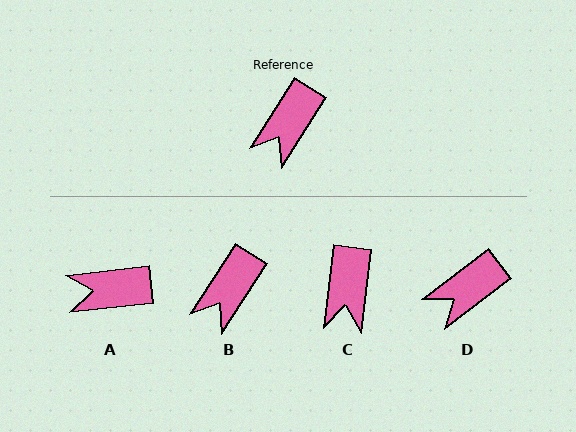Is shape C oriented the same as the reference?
No, it is off by about 25 degrees.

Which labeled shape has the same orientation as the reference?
B.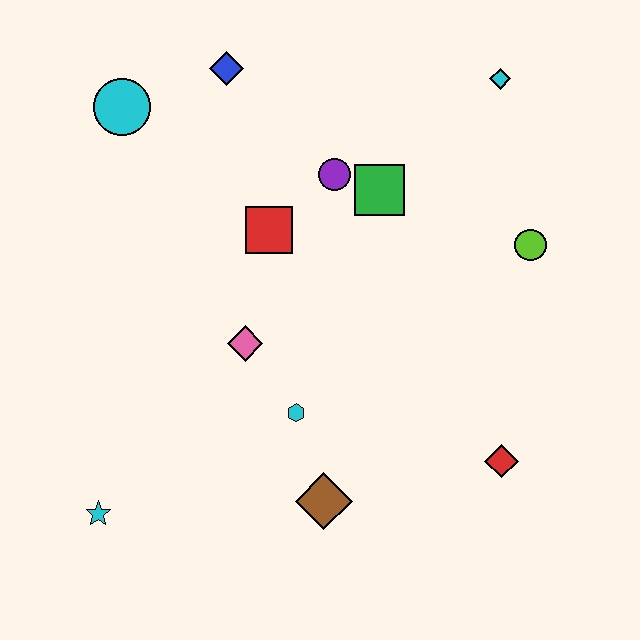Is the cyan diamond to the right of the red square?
Yes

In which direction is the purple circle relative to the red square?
The purple circle is to the right of the red square.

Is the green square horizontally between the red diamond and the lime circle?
No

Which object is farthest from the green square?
The cyan star is farthest from the green square.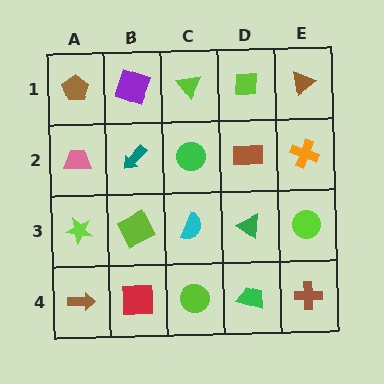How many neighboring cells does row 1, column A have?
2.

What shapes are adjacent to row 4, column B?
A lime square (row 3, column B), a brown arrow (row 4, column A), a lime circle (row 4, column C).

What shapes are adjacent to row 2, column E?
A brown triangle (row 1, column E), a lime circle (row 3, column E), a brown rectangle (row 2, column D).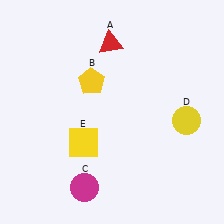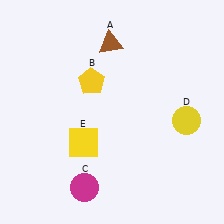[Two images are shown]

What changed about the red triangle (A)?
In Image 1, A is red. In Image 2, it changed to brown.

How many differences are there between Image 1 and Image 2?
There is 1 difference between the two images.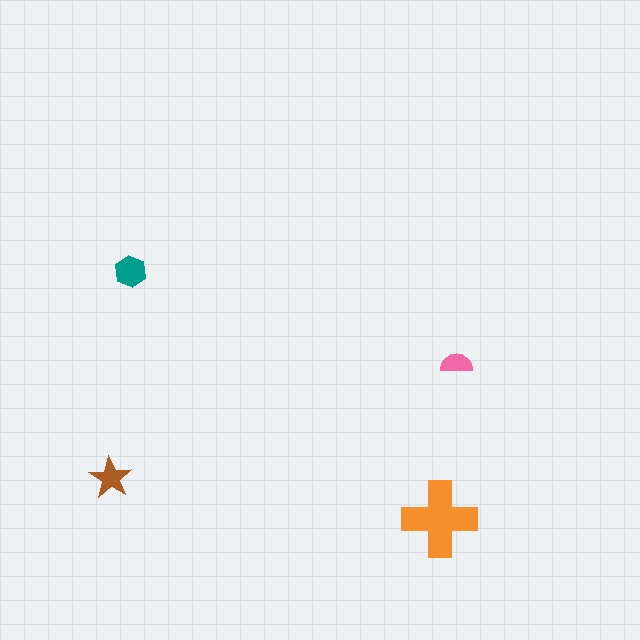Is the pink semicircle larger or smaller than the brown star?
Smaller.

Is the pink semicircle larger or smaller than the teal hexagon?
Smaller.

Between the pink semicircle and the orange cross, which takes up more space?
The orange cross.